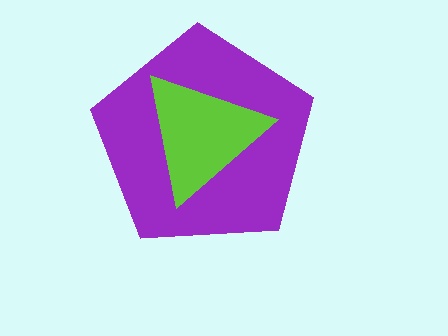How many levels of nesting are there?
2.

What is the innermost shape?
The lime triangle.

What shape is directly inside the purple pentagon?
The lime triangle.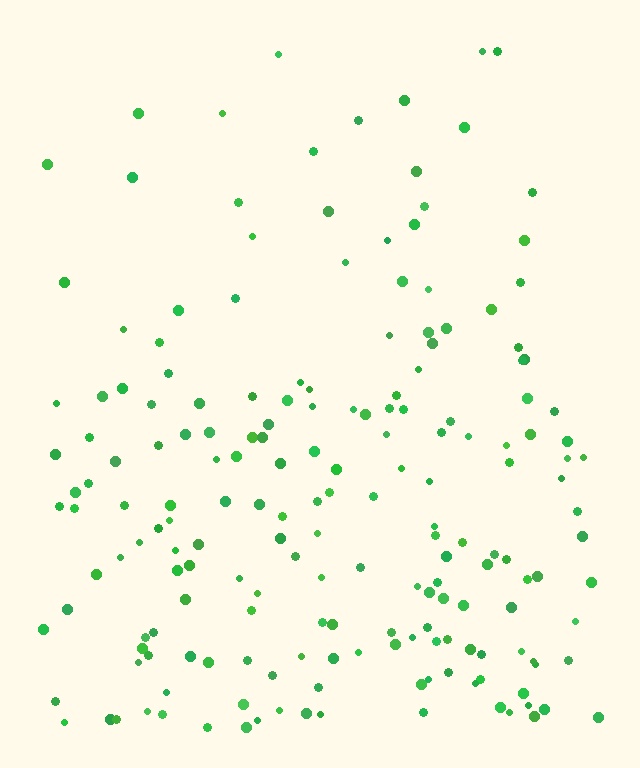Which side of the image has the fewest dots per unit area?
The top.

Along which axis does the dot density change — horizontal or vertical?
Vertical.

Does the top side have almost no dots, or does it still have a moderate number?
Still a moderate number, just noticeably fewer than the bottom.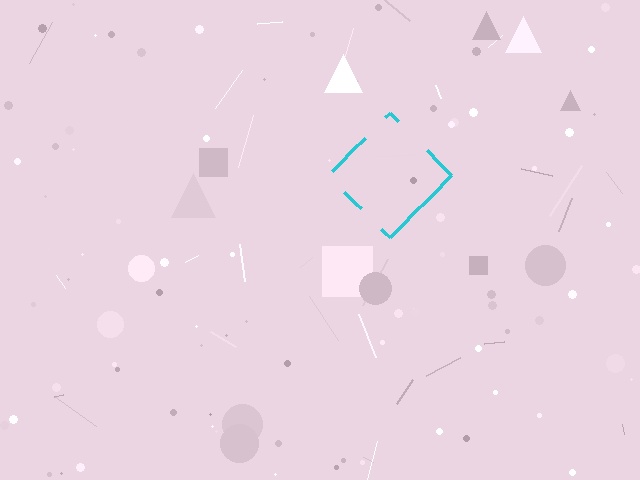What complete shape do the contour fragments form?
The contour fragments form a diamond.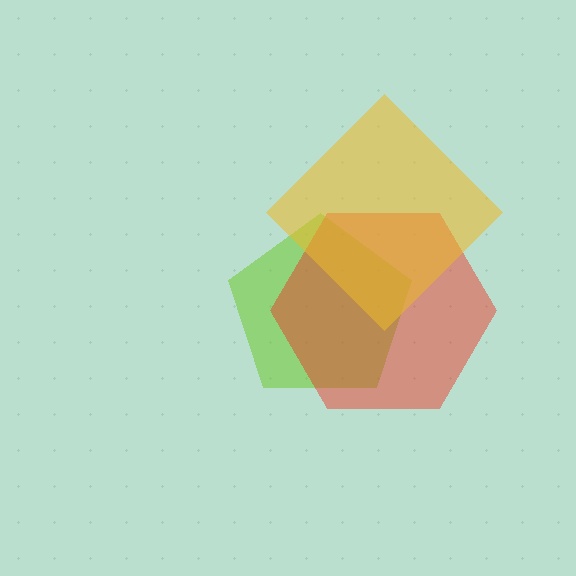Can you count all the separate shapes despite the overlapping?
Yes, there are 3 separate shapes.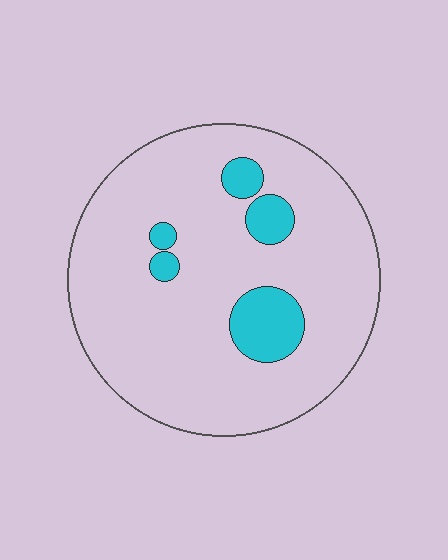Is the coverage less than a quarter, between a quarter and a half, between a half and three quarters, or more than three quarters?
Less than a quarter.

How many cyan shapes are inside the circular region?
5.